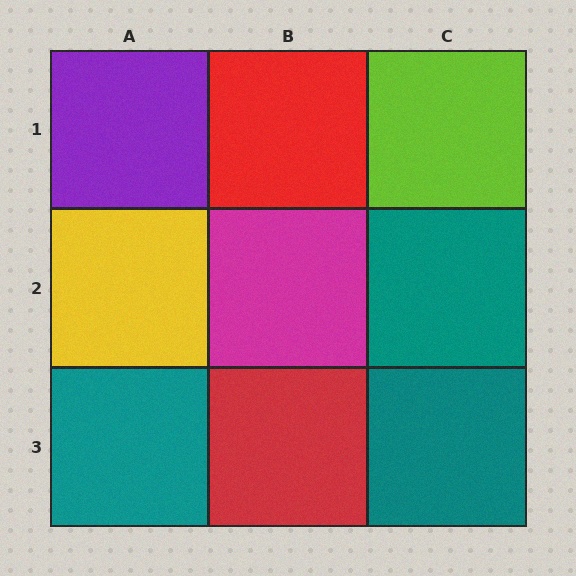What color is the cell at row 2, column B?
Magenta.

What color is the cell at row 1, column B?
Red.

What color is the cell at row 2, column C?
Teal.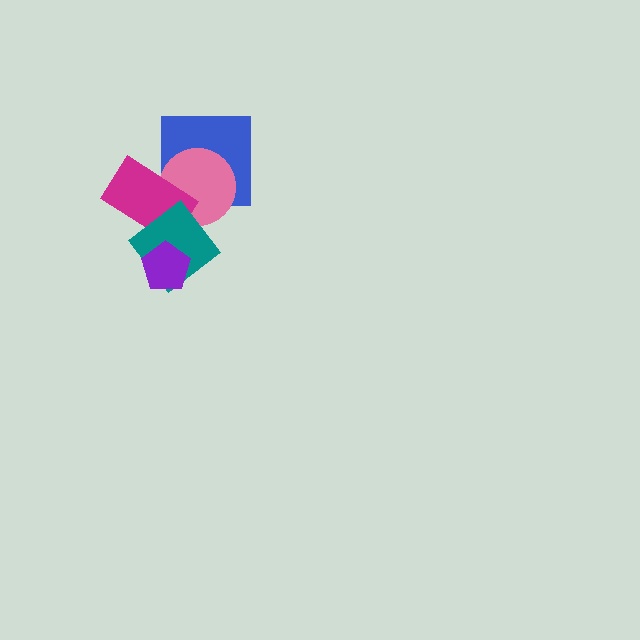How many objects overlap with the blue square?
2 objects overlap with the blue square.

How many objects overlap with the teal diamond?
3 objects overlap with the teal diamond.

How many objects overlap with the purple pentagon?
1 object overlaps with the purple pentagon.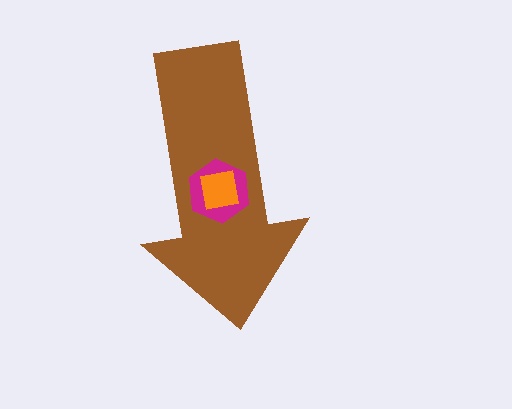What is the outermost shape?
The brown arrow.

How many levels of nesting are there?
3.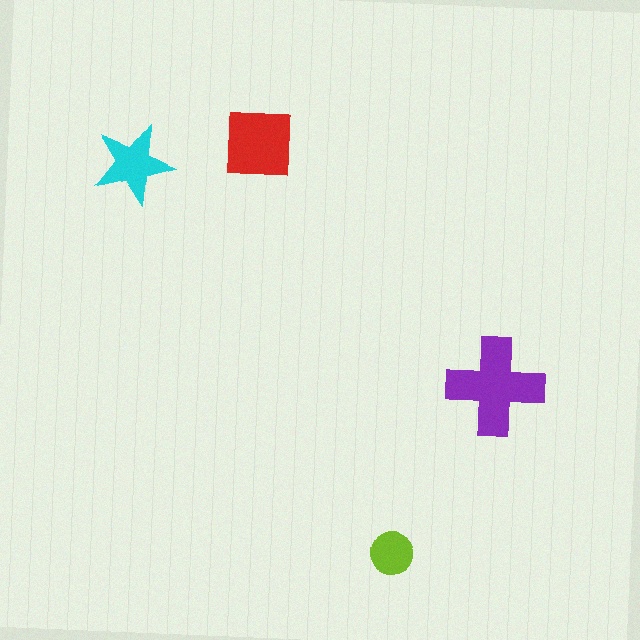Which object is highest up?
The red square is topmost.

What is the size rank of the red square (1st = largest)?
2nd.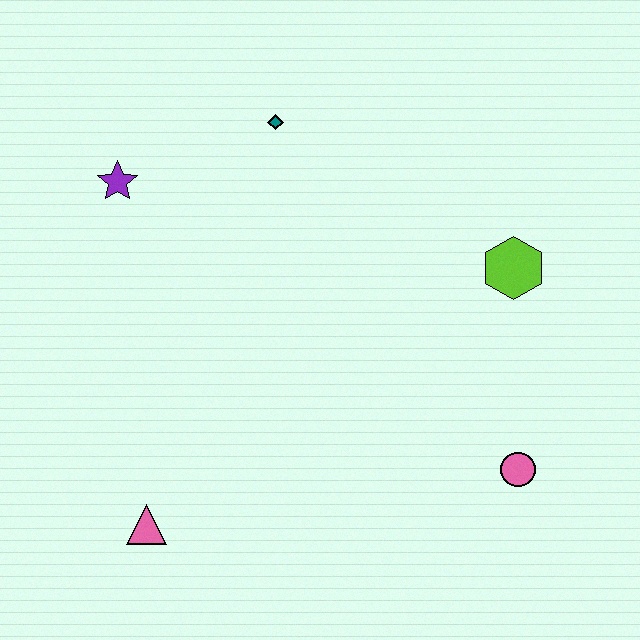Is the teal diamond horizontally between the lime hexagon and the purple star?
Yes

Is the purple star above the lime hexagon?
Yes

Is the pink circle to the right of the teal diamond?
Yes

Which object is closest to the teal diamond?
The purple star is closest to the teal diamond.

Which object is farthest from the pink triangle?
The lime hexagon is farthest from the pink triangle.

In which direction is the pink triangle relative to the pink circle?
The pink triangle is to the left of the pink circle.